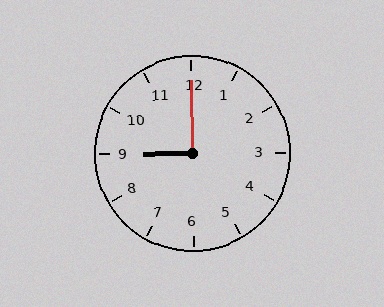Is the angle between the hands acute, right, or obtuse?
It is right.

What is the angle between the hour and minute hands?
Approximately 90 degrees.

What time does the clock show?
9:00.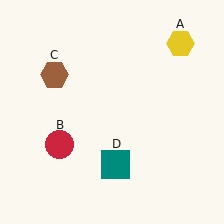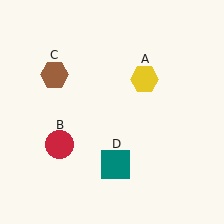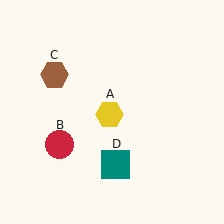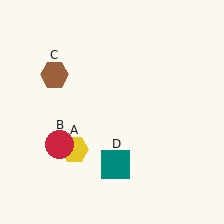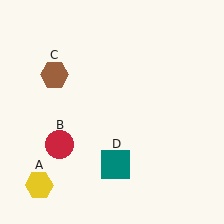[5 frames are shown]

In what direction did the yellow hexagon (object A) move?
The yellow hexagon (object A) moved down and to the left.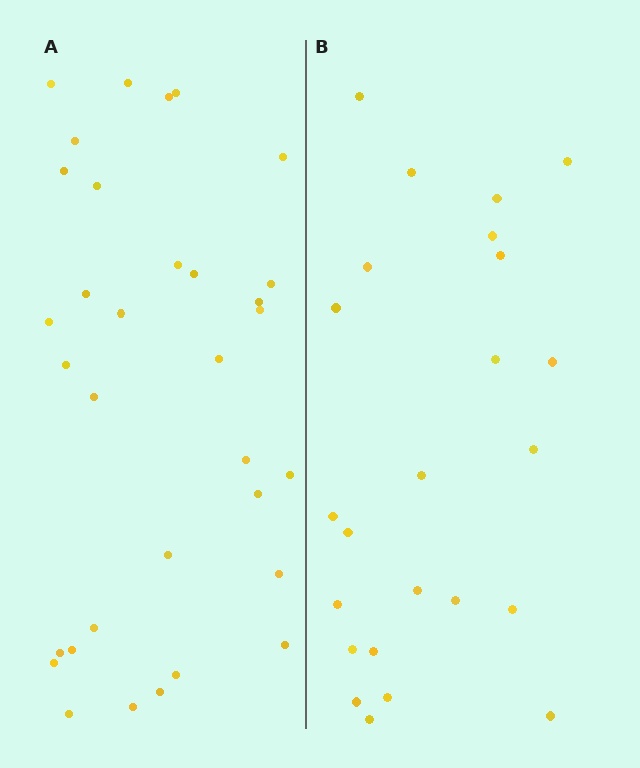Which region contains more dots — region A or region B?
Region A (the left region) has more dots.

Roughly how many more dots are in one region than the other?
Region A has roughly 8 or so more dots than region B.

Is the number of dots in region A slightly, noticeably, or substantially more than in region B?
Region A has noticeably more, but not dramatically so. The ratio is roughly 1.4 to 1.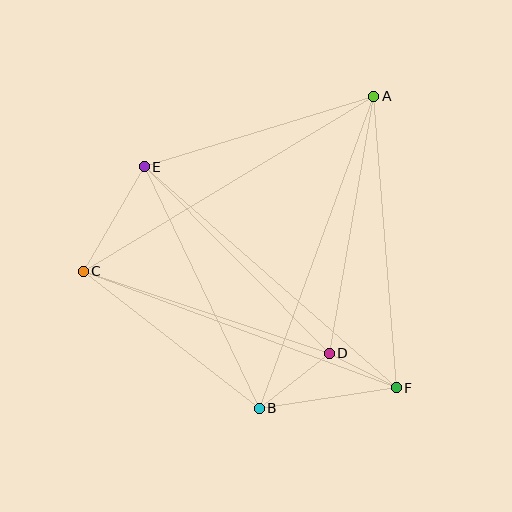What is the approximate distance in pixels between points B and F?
The distance between B and F is approximately 139 pixels.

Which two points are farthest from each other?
Points A and C are farthest from each other.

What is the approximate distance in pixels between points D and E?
The distance between D and E is approximately 263 pixels.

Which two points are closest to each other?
Points D and F are closest to each other.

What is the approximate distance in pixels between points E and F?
The distance between E and F is approximately 335 pixels.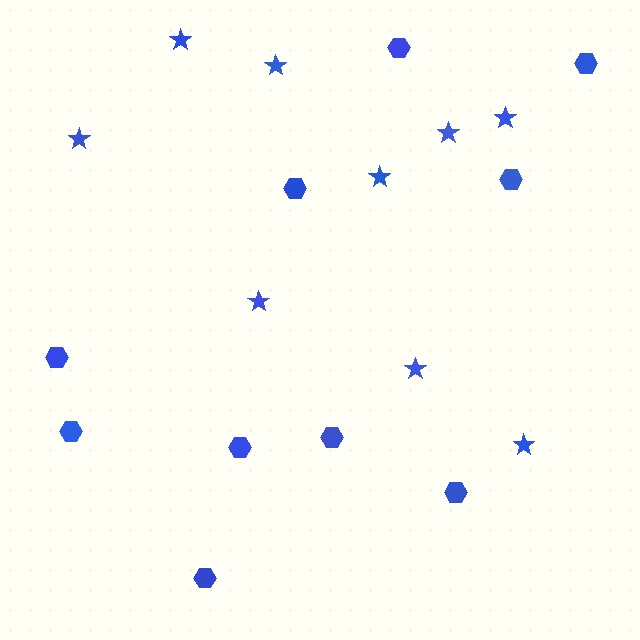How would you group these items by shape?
There are 2 groups: one group of hexagons (10) and one group of stars (9).